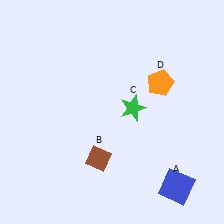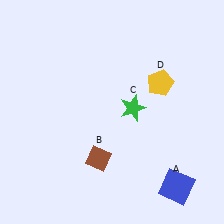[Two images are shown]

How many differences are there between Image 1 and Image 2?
There is 1 difference between the two images.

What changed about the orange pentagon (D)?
In Image 1, D is orange. In Image 2, it changed to yellow.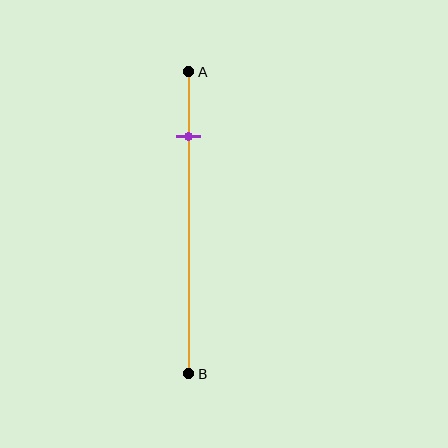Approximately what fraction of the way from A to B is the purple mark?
The purple mark is approximately 20% of the way from A to B.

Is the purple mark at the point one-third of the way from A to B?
No, the mark is at about 20% from A, not at the 33% one-third point.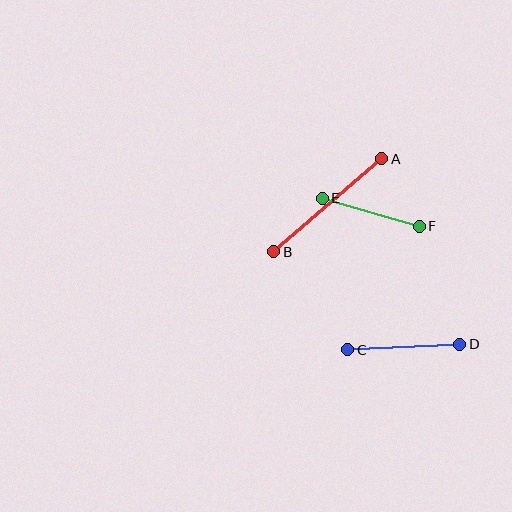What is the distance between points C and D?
The distance is approximately 112 pixels.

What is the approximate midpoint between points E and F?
The midpoint is at approximately (371, 212) pixels.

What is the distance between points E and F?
The distance is approximately 101 pixels.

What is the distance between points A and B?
The distance is approximately 142 pixels.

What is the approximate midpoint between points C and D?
The midpoint is at approximately (404, 347) pixels.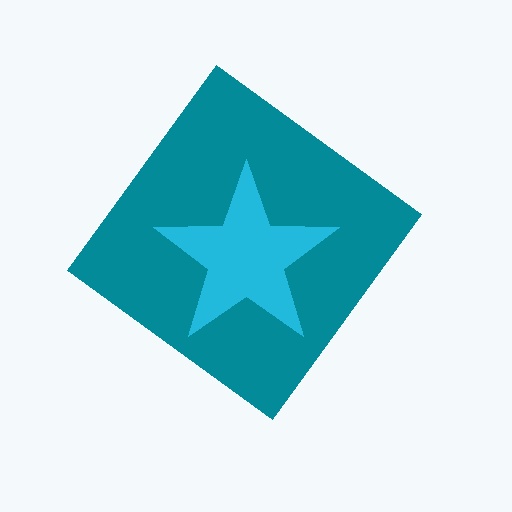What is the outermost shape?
The teal diamond.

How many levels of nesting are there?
2.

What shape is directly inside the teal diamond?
The cyan star.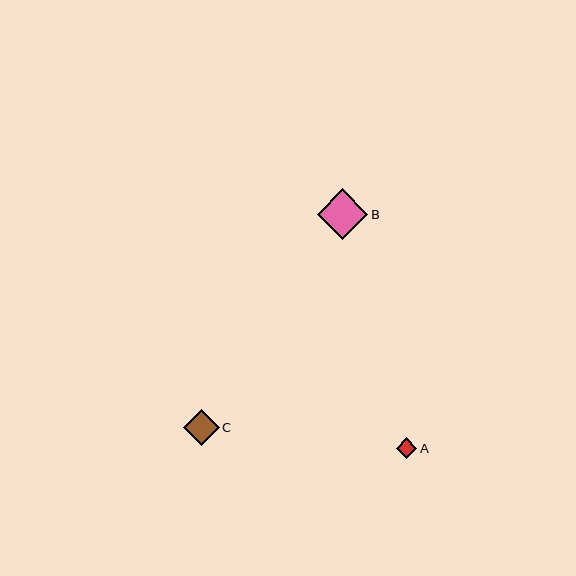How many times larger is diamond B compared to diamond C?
Diamond B is approximately 1.4 times the size of diamond C.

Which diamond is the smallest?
Diamond A is the smallest with a size of approximately 20 pixels.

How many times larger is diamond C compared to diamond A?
Diamond C is approximately 1.8 times the size of diamond A.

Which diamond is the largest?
Diamond B is the largest with a size of approximately 50 pixels.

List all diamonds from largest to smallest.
From largest to smallest: B, C, A.